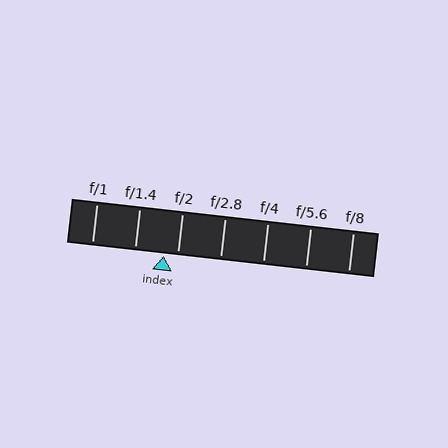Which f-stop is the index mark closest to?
The index mark is closest to f/2.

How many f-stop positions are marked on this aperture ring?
There are 7 f-stop positions marked.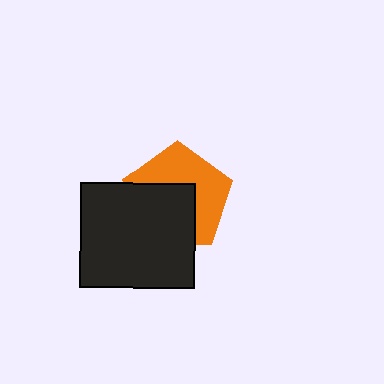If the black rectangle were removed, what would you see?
You would see the complete orange pentagon.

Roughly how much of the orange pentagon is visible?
About half of it is visible (roughly 52%).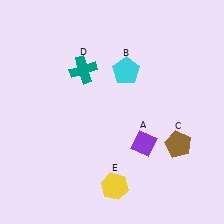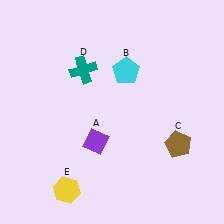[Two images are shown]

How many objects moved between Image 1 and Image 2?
2 objects moved between the two images.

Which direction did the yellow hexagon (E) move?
The yellow hexagon (E) moved left.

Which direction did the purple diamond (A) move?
The purple diamond (A) moved left.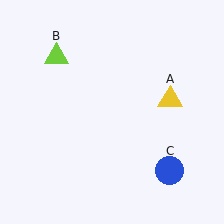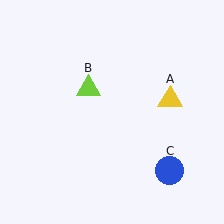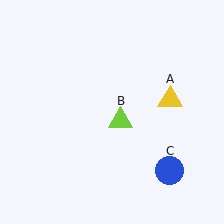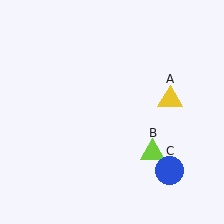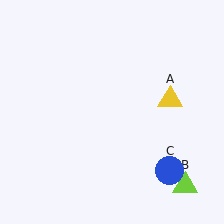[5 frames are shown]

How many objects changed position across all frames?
1 object changed position: lime triangle (object B).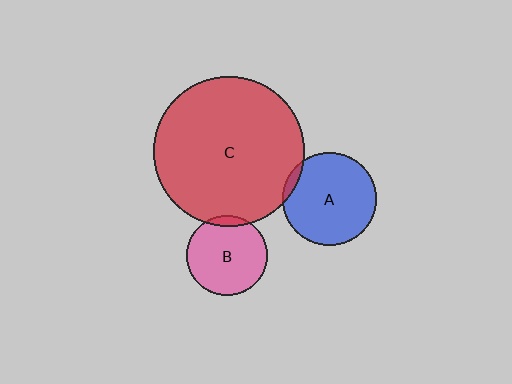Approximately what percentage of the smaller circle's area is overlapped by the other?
Approximately 5%.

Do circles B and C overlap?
Yes.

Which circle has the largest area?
Circle C (red).